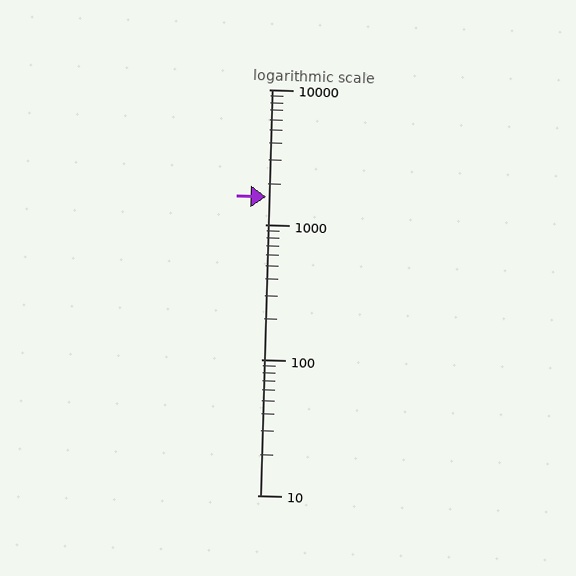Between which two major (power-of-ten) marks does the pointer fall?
The pointer is between 1000 and 10000.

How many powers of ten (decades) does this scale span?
The scale spans 3 decades, from 10 to 10000.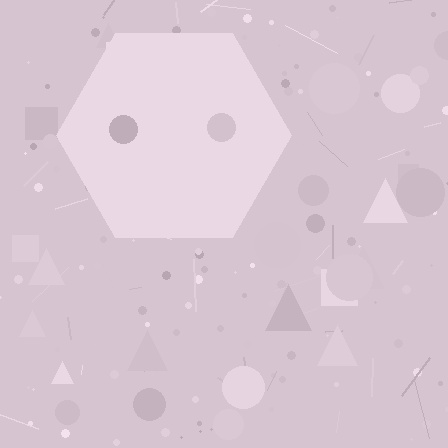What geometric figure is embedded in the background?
A hexagon is embedded in the background.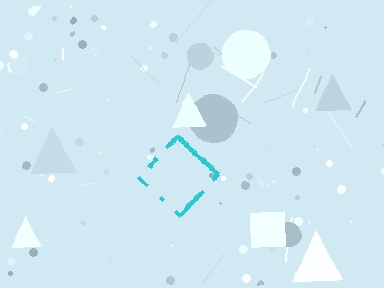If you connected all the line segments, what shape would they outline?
They would outline a diamond.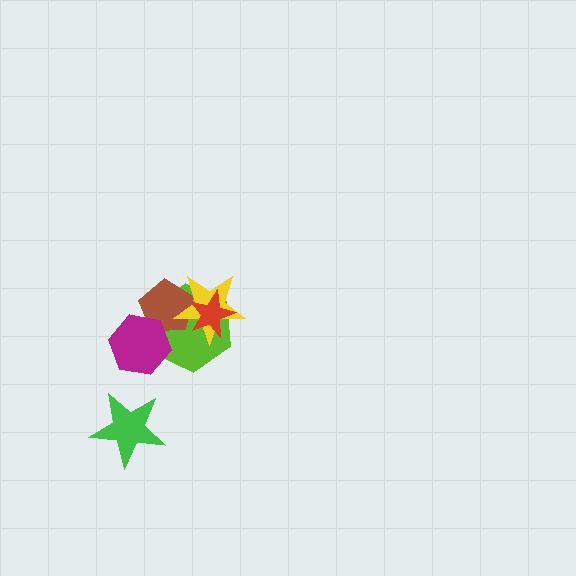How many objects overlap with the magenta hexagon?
2 objects overlap with the magenta hexagon.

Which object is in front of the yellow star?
The red star is in front of the yellow star.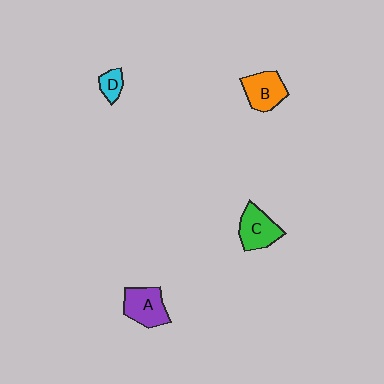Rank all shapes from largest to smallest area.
From largest to smallest: A (purple), C (green), B (orange), D (cyan).